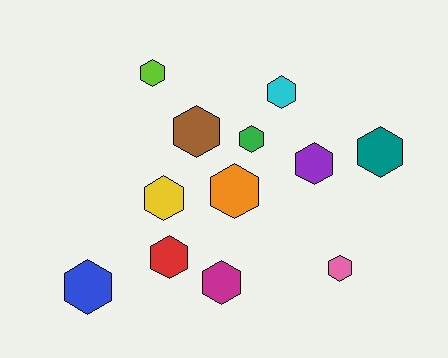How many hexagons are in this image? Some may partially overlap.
There are 12 hexagons.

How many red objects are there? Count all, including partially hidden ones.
There is 1 red object.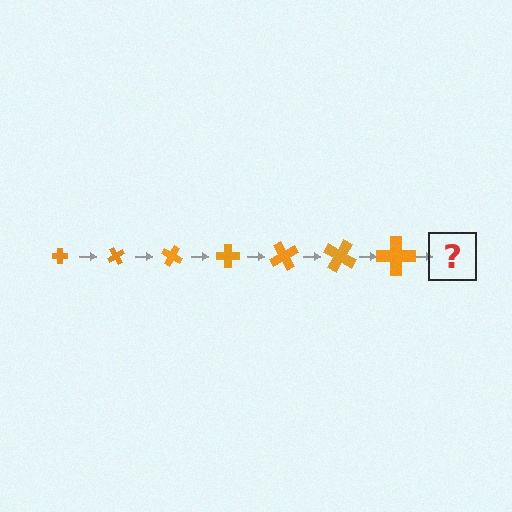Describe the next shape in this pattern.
It should be a cross, larger than the previous one and rotated 420 degrees from the start.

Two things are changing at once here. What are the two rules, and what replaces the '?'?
The two rules are that the cross grows larger each step and it rotates 60 degrees each step. The '?' should be a cross, larger than the previous one and rotated 420 degrees from the start.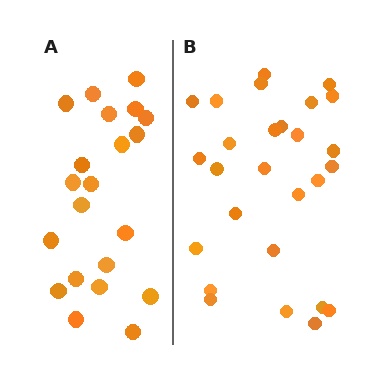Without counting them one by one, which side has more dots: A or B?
Region B (the right region) has more dots.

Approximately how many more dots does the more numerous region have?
Region B has about 6 more dots than region A.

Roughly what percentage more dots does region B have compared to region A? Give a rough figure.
About 30% more.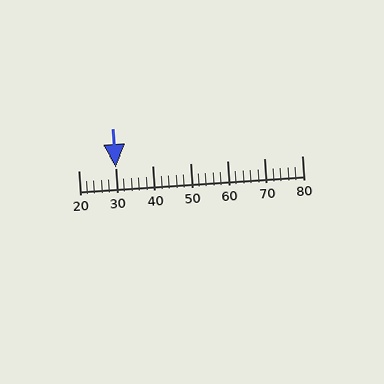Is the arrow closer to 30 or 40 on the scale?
The arrow is closer to 30.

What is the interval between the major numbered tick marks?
The major tick marks are spaced 10 units apart.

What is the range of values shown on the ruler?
The ruler shows values from 20 to 80.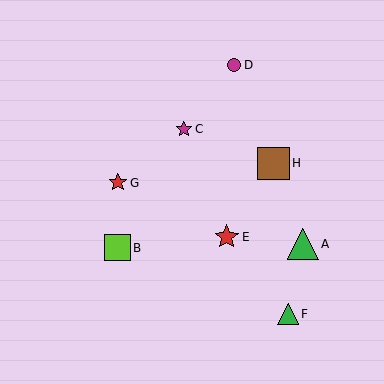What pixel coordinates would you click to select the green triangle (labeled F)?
Click at (288, 314) to select the green triangle F.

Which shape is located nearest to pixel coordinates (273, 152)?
The brown square (labeled H) at (273, 163) is nearest to that location.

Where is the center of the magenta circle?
The center of the magenta circle is at (234, 65).